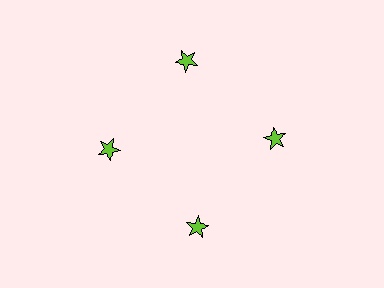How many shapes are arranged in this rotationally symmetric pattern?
There are 4 shapes, arranged in 4 groups of 1.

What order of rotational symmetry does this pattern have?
This pattern has 4-fold rotational symmetry.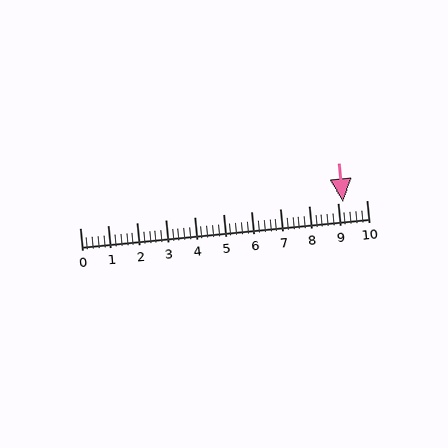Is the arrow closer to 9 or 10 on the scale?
The arrow is closer to 9.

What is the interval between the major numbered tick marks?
The major tick marks are spaced 1 units apart.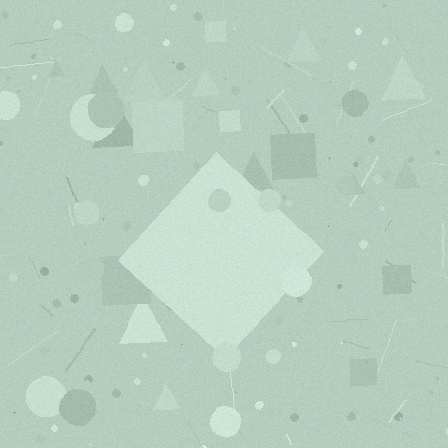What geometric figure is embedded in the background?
A diamond is embedded in the background.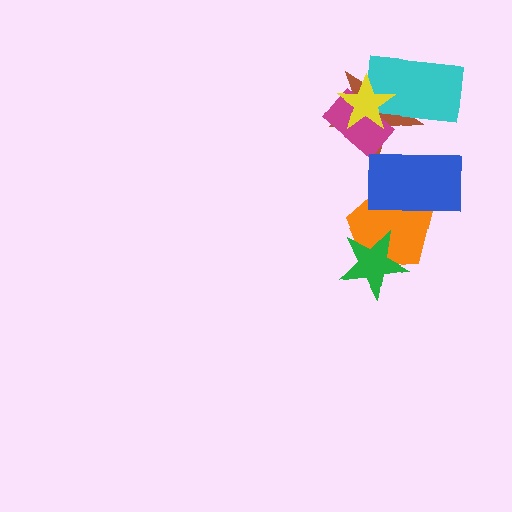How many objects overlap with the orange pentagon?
2 objects overlap with the orange pentagon.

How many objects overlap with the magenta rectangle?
3 objects overlap with the magenta rectangle.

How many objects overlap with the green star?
1 object overlaps with the green star.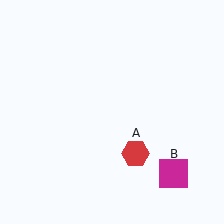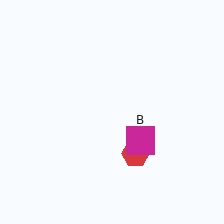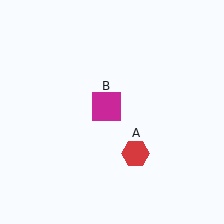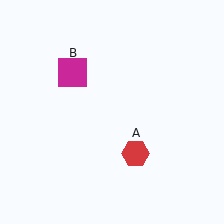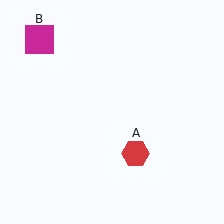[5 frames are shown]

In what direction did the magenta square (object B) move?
The magenta square (object B) moved up and to the left.